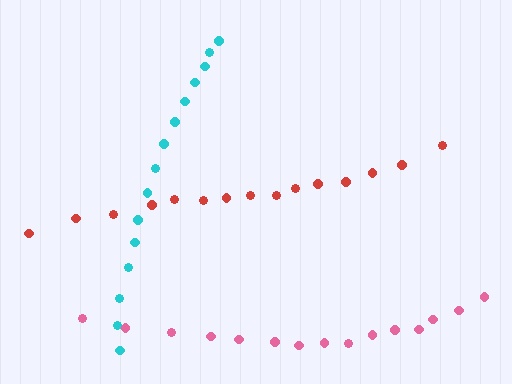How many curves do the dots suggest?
There are 3 distinct paths.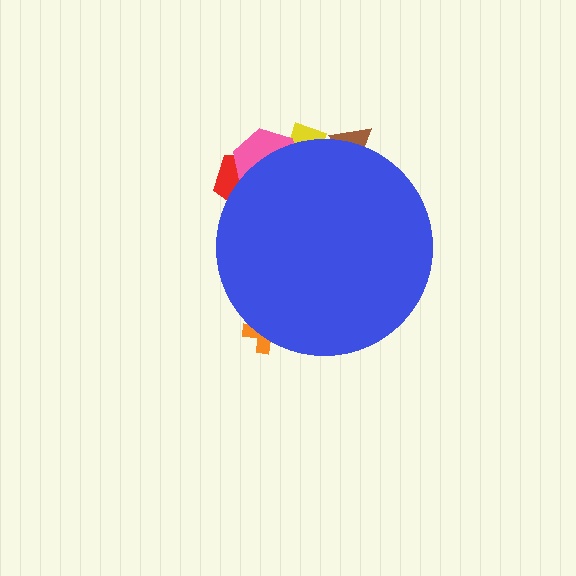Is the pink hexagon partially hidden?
Yes, the pink hexagon is partially hidden behind the blue circle.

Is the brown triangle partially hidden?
Yes, the brown triangle is partially hidden behind the blue circle.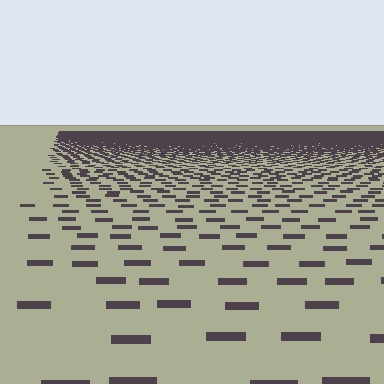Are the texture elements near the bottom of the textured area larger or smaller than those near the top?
Larger. Near the bottom, elements are closer to the viewer and appear at a bigger on-screen size.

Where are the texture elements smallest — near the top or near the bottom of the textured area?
Near the top.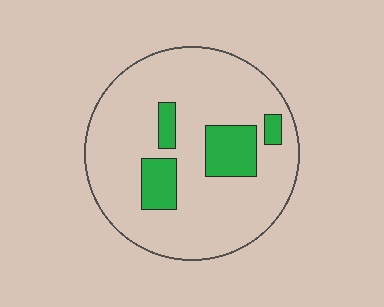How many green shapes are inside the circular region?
4.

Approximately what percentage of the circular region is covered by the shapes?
Approximately 15%.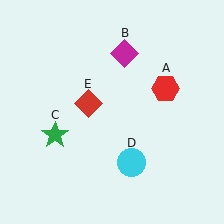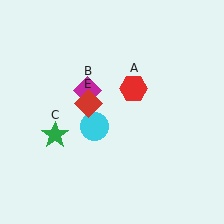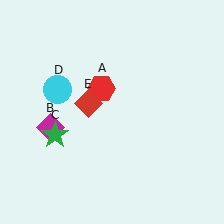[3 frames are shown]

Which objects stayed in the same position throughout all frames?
Green star (object C) and red diamond (object E) remained stationary.